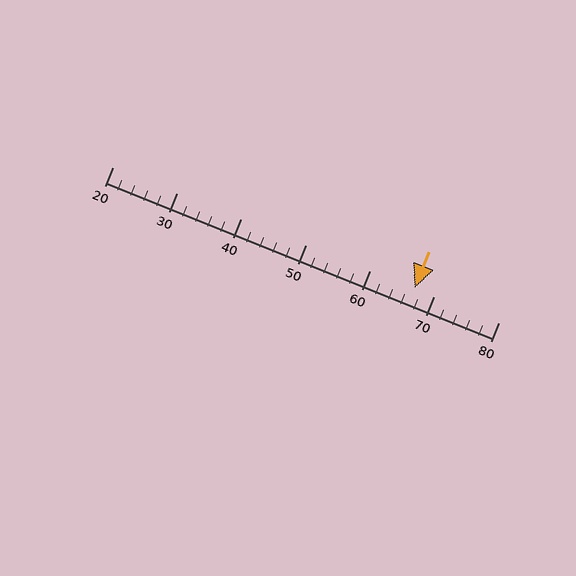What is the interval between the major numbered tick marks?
The major tick marks are spaced 10 units apart.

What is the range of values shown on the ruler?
The ruler shows values from 20 to 80.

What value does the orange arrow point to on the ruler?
The orange arrow points to approximately 67.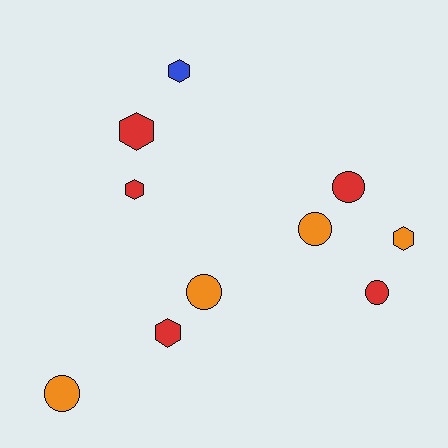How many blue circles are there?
There are no blue circles.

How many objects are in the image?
There are 10 objects.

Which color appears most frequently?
Red, with 5 objects.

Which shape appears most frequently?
Circle, with 5 objects.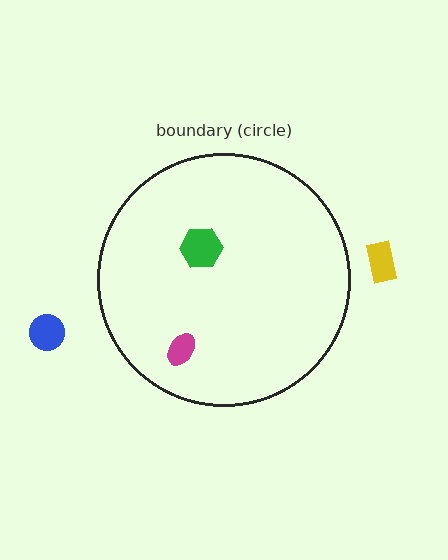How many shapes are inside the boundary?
2 inside, 2 outside.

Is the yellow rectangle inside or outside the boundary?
Outside.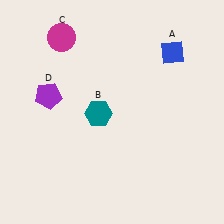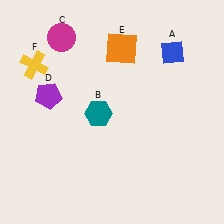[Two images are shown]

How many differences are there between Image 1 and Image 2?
There are 2 differences between the two images.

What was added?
An orange square (E), a yellow cross (F) were added in Image 2.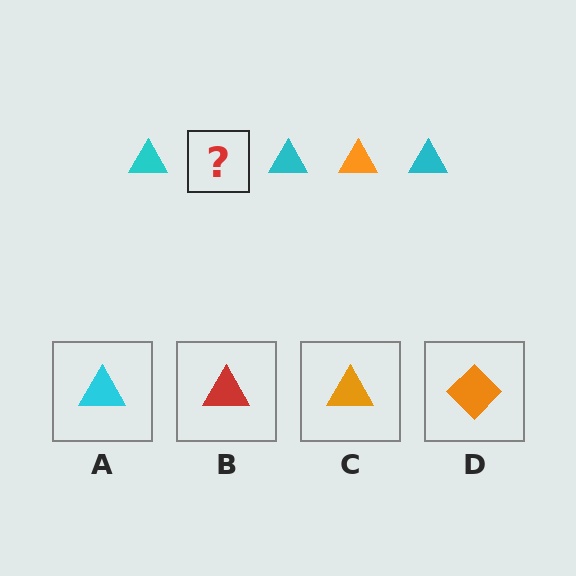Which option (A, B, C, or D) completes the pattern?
C.